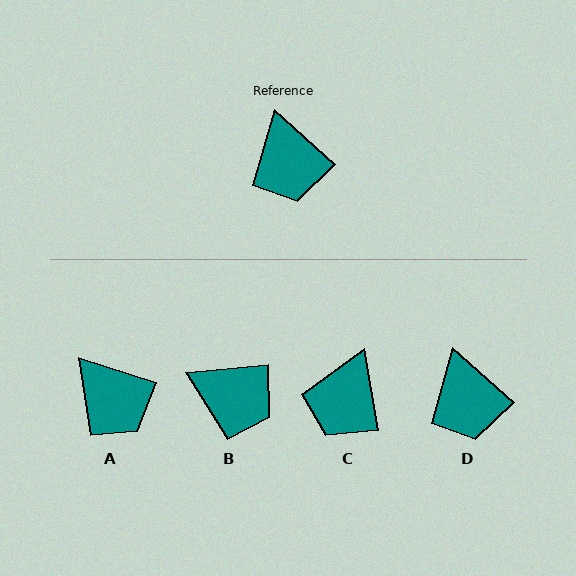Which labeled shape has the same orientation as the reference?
D.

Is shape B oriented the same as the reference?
No, it is off by about 47 degrees.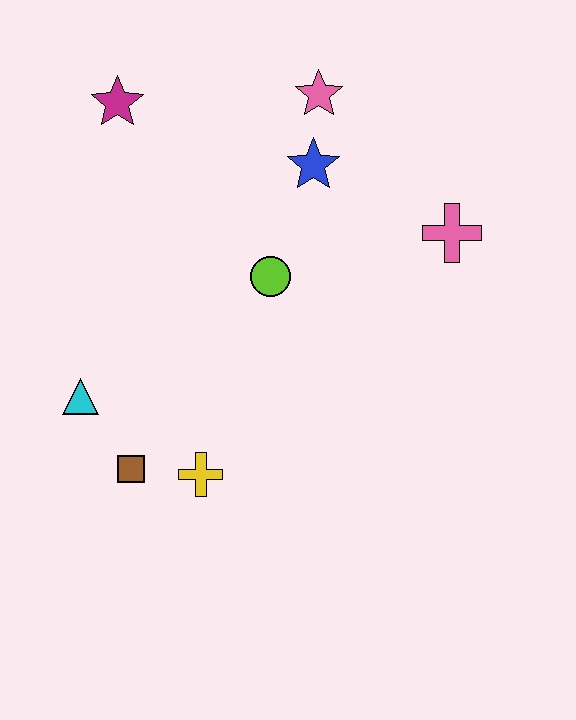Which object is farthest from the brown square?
The pink star is farthest from the brown square.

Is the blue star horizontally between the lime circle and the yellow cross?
No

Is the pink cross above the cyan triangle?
Yes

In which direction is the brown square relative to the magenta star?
The brown square is below the magenta star.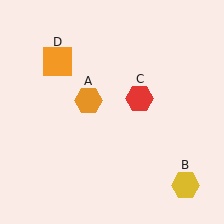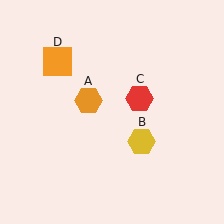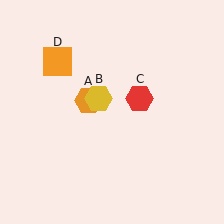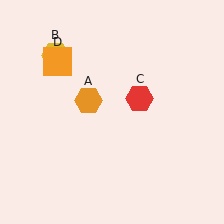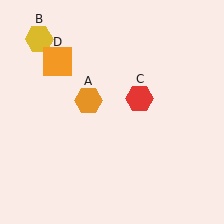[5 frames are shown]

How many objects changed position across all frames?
1 object changed position: yellow hexagon (object B).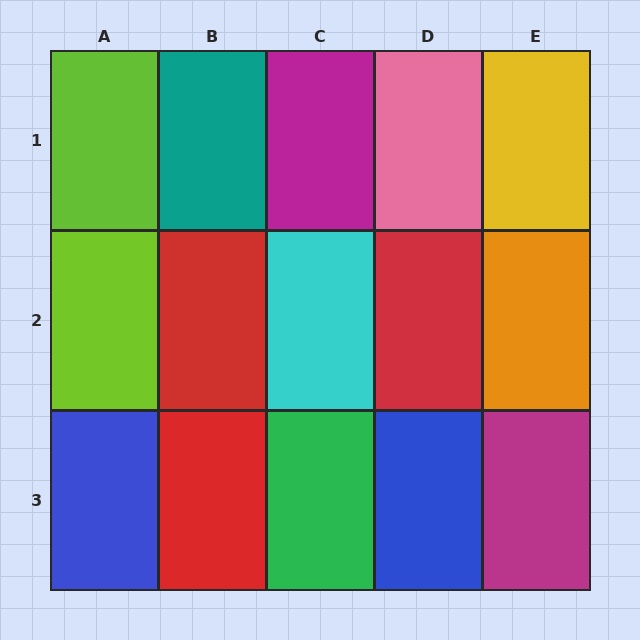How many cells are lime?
2 cells are lime.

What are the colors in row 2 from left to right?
Lime, red, cyan, red, orange.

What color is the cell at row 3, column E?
Magenta.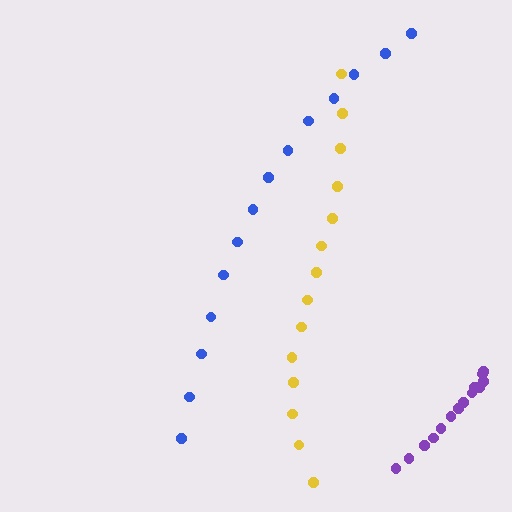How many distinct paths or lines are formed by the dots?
There are 3 distinct paths.